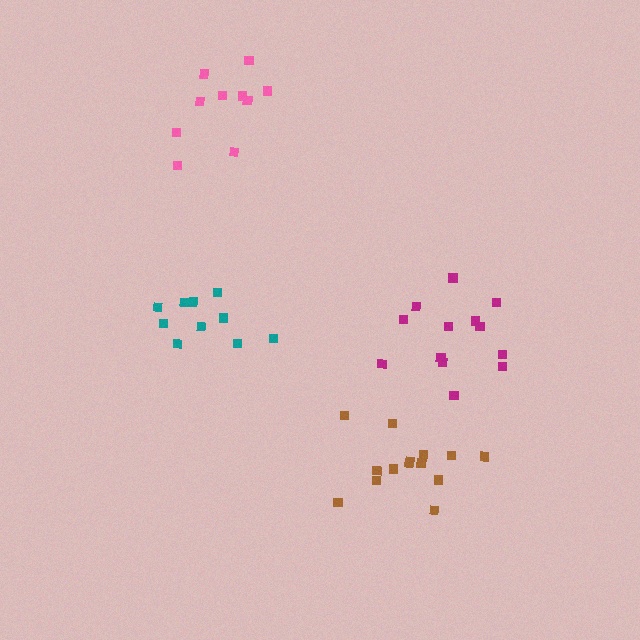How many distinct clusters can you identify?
There are 4 distinct clusters.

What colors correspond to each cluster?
The clusters are colored: teal, pink, brown, magenta.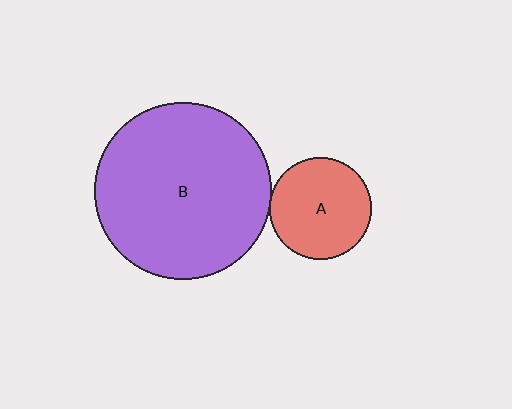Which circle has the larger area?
Circle B (purple).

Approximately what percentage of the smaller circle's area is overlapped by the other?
Approximately 5%.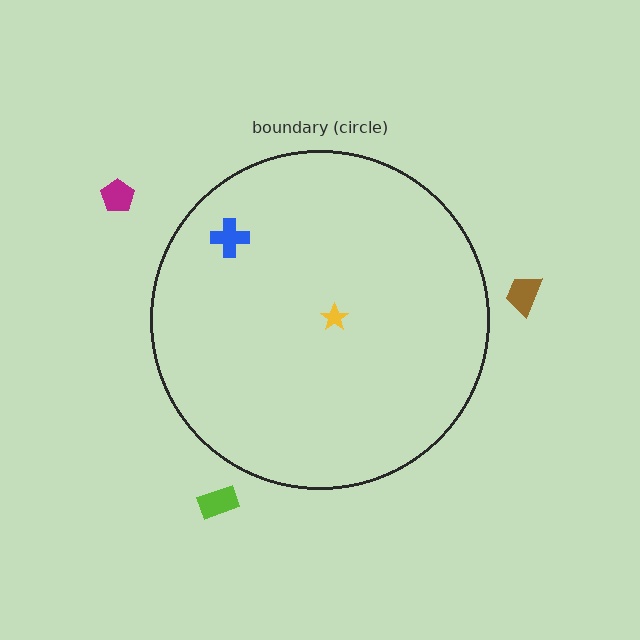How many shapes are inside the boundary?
2 inside, 3 outside.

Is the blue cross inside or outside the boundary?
Inside.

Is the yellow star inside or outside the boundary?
Inside.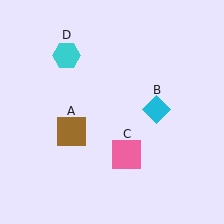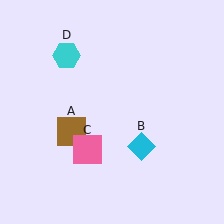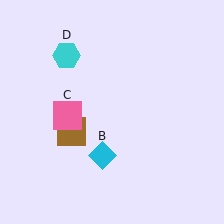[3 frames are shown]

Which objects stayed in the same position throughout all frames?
Brown square (object A) and cyan hexagon (object D) remained stationary.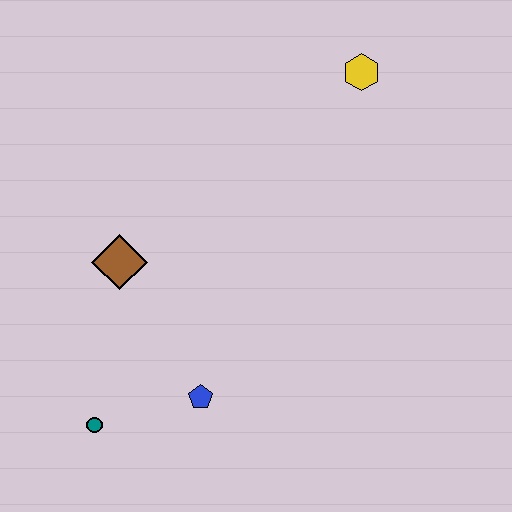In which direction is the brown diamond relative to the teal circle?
The brown diamond is above the teal circle.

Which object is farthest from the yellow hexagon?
The teal circle is farthest from the yellow hexagon.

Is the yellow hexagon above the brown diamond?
Yes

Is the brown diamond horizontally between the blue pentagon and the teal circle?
Yes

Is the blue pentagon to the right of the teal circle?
Yes